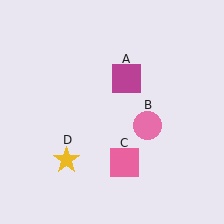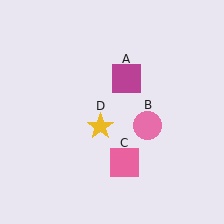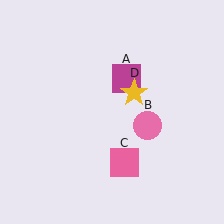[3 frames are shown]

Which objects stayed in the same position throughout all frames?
Magenta square (object A) and pink circle (object B) and pink square (object C) remained stationary.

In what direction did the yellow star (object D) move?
The yellow star (object D) moved up and to the right.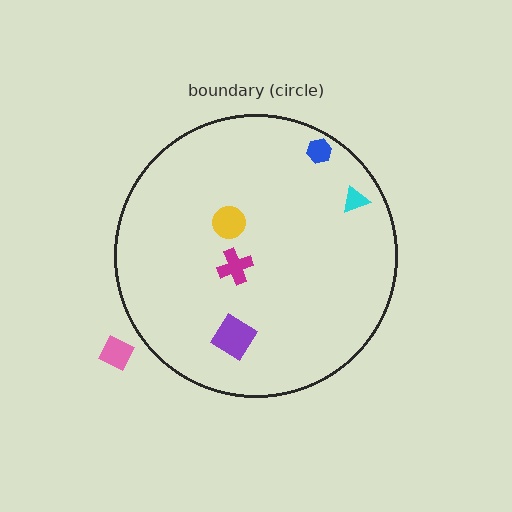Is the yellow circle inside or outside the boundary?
Inside.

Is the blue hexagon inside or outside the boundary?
Inside.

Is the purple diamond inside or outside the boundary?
Inside.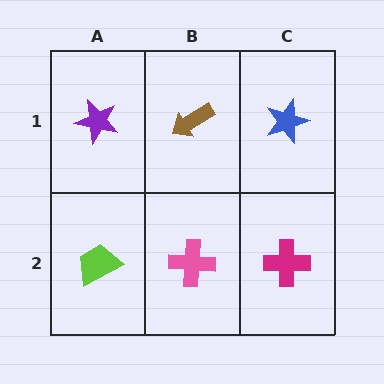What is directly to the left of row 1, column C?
A brown arrow.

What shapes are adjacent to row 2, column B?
A brown arrow (row 1, column B), a lime trapezoid (row 2, column A), a magenta cross (row 2, column C).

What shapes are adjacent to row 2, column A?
A purple star (row 1, column A), a pink cross (row 2, column B).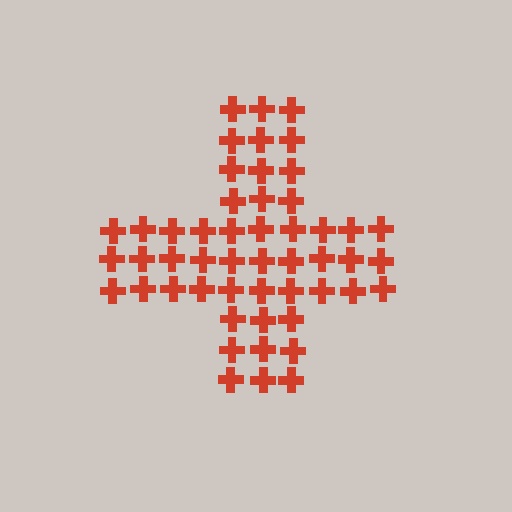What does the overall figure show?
The overall figure shows a cross.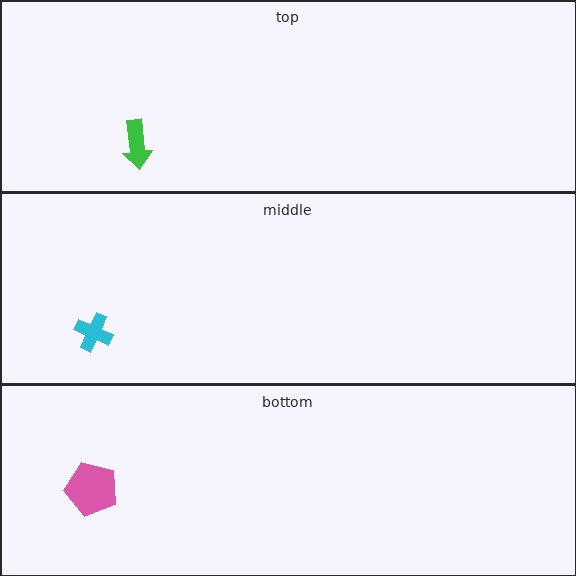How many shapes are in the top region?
1.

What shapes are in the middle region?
The cyan cross.